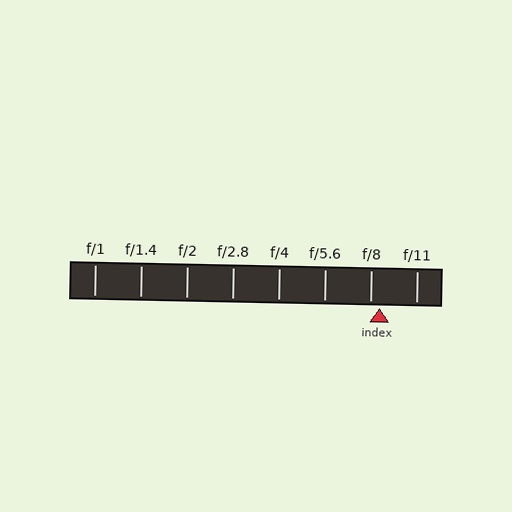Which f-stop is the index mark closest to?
The index mark is closest to f/8.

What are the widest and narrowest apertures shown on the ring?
The widest aperture shown is f/1 and the narrowest is f/11.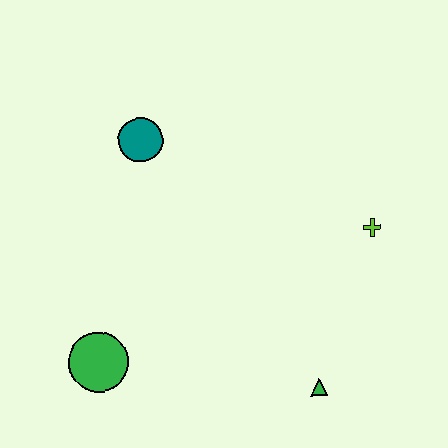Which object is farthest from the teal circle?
The green triangle is farthest from the teal circle.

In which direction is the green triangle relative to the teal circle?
The green triangle is below the teal circle.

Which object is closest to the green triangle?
The lime cross is closest to the green triangle.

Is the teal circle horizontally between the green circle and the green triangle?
Yes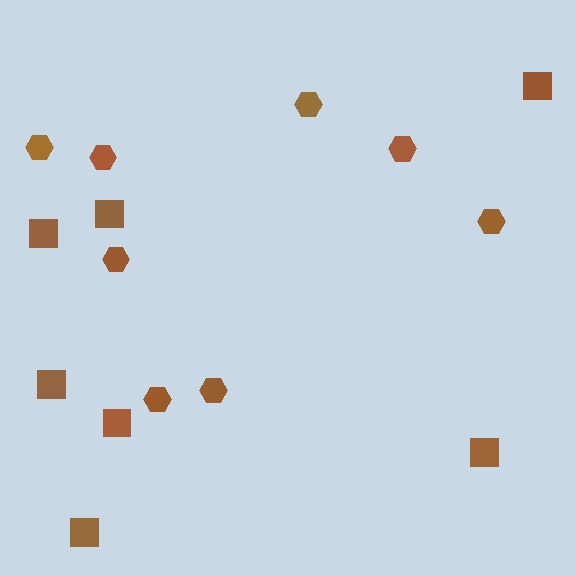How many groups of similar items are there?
There are 2 groups: one group of squares (7) and one group of hexagons (8).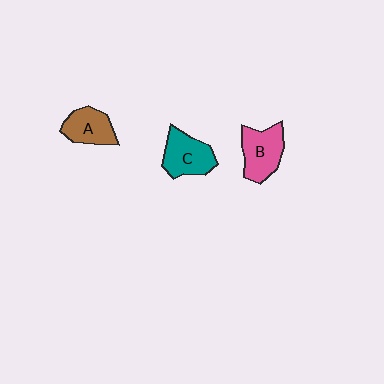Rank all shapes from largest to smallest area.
From largest to smallest: B (pink), C (teal), A (brown).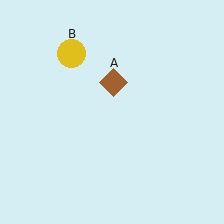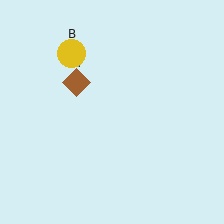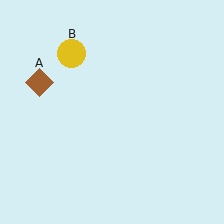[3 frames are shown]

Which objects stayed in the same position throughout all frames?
Yellow circle (object B) remained stationary.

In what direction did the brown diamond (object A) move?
The brown diamond (object A) moved left.